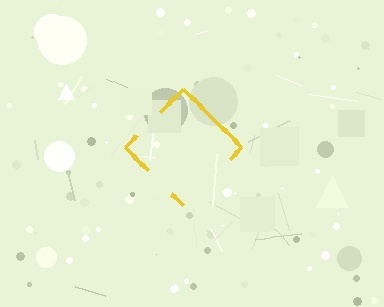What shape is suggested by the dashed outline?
The dashed outline suggests a diamond.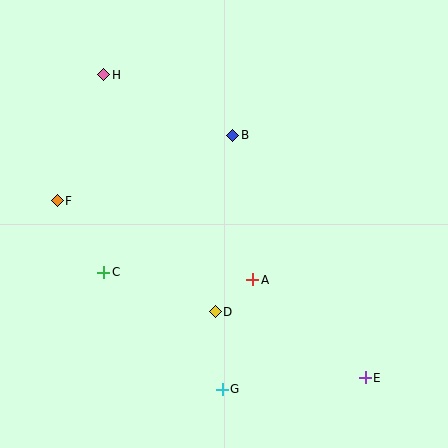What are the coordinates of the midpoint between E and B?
The midpoint between E and B is at (299, 257).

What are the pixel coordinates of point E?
Point E is at (365, 378).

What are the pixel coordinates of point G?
Point G is at (222, 389).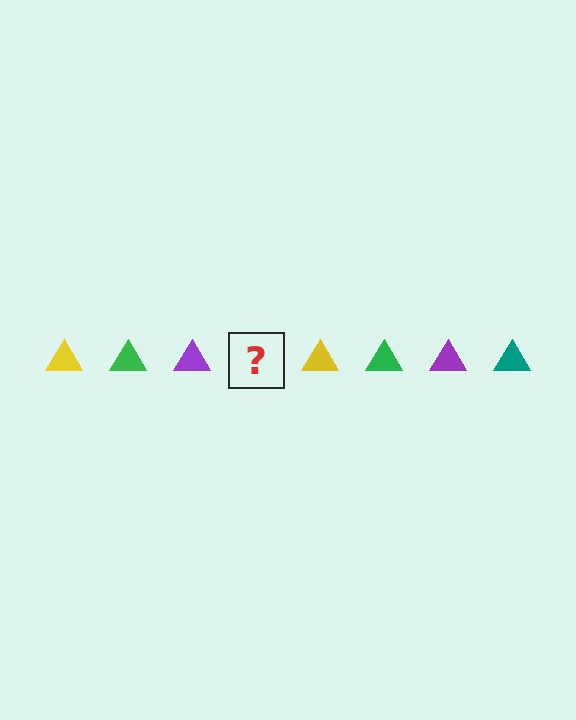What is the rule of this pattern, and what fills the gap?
The rule is that the pattern cycles through yellow, green, purple, teal triangles. The gap should be filled with a teal triangle.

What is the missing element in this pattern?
The missing element is a teal triangle.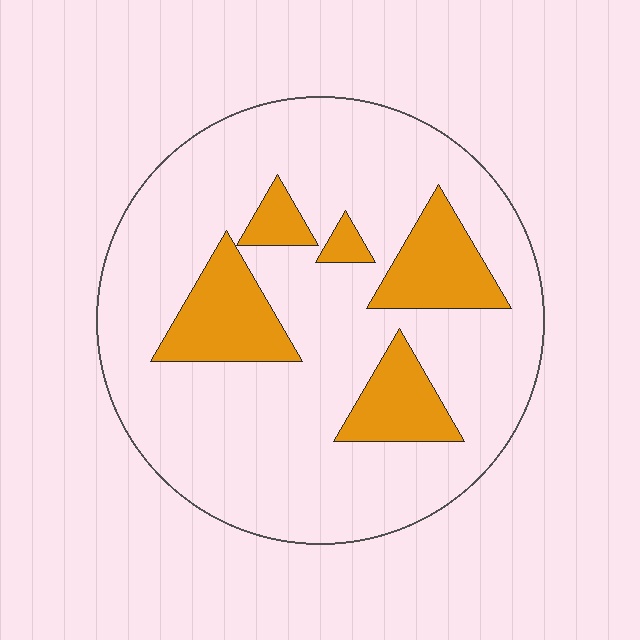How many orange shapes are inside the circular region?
5.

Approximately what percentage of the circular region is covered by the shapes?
Approximately 20%.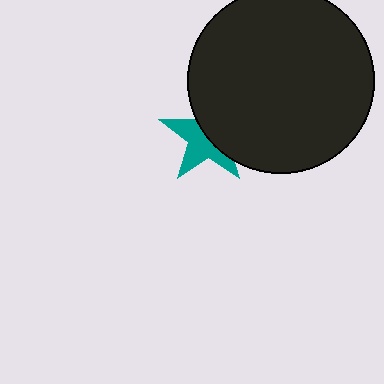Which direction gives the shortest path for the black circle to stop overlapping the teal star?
Moving right gives the shortest separation.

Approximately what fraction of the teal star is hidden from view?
Roughly 49% of the teal star is hidden behind the black circle.